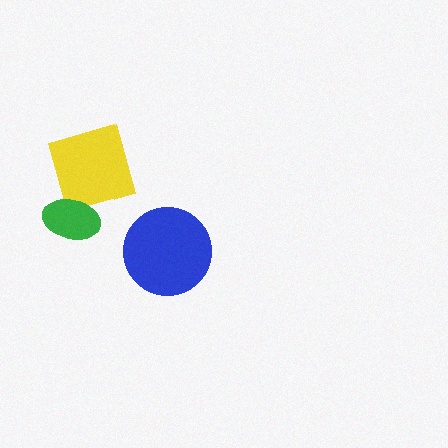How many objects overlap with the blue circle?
0 objects overlap with the blue circle.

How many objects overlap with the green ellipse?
1 object overlaps with the green ellipse.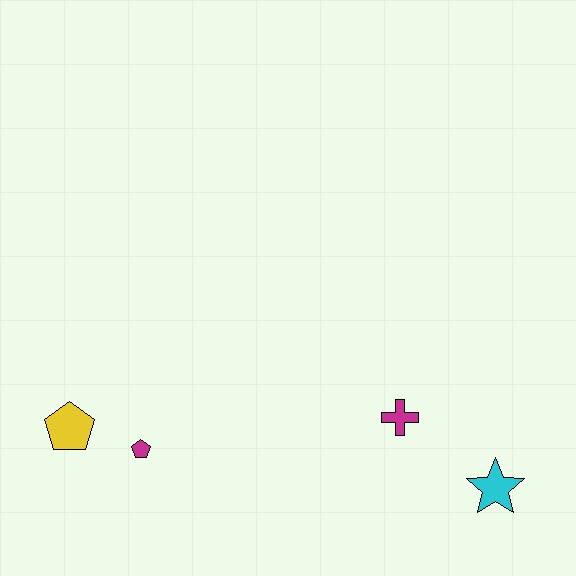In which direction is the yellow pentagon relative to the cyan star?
The yellow pentagon is to the left of the cyan star.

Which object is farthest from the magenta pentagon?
The cyan star is farthest from the magenta pentagon.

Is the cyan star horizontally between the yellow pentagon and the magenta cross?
No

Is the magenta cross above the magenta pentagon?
Yes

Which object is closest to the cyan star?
The magenta cross is closest to the cyan star.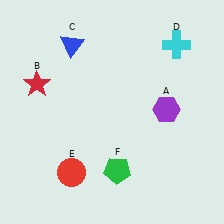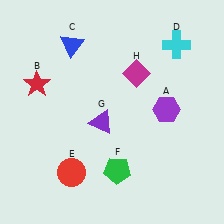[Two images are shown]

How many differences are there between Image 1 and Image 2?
There are 2 differences between the two images.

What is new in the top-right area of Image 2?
A magenta diamond (H) was added in the top-right area of Image 2.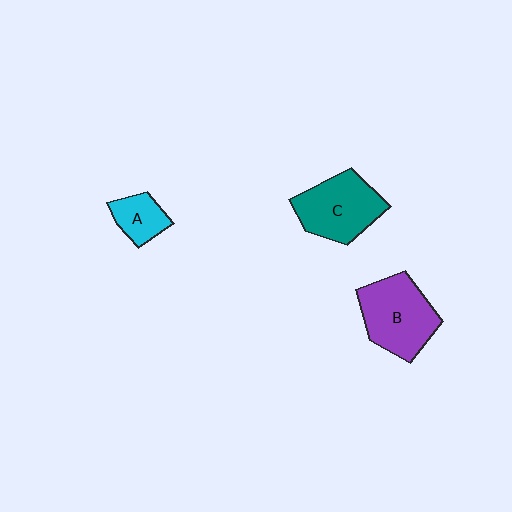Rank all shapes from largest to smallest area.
From largest to smallest: B (purple), C (teal), A (cyan).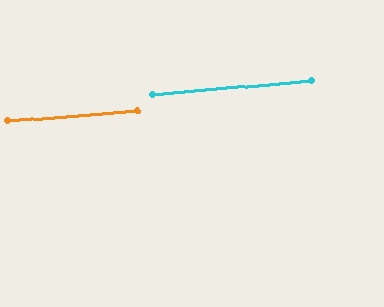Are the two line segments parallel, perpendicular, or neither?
Parallel — their directions differ by only 0.4°.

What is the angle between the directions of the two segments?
Approximately 0 degrees.